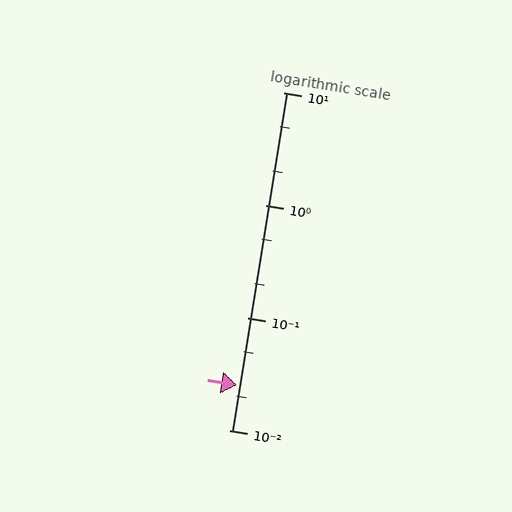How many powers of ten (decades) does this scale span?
The scale spans 3 decades, from 0.01 to 10.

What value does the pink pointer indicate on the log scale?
The pointer indicates approximately 0.025.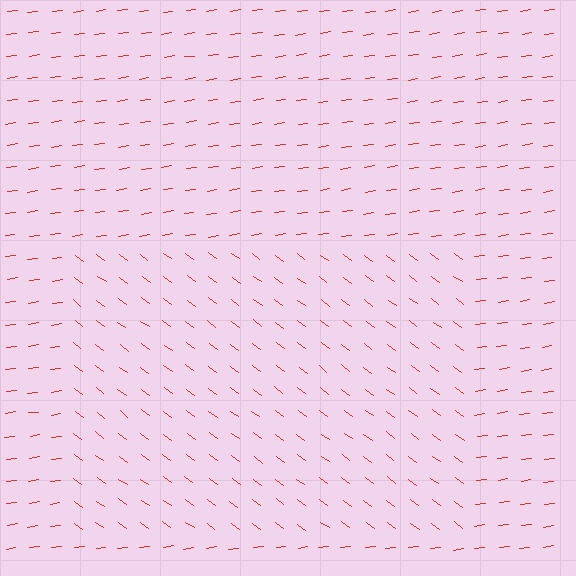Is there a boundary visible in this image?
Yes, there is a texture boundary formed by a change in line orientation.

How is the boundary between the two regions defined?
The boundary is defined purely by a change in line orientation (approximately 45 degrees difference). All lines are the same color and thickness.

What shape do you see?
I see a rectangle.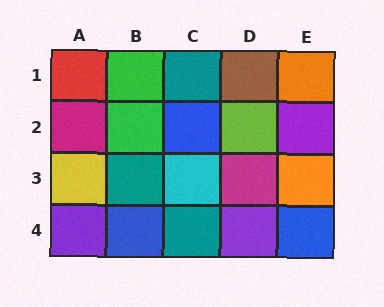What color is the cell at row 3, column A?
Yellow.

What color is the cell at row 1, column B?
Green.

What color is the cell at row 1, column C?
Teal.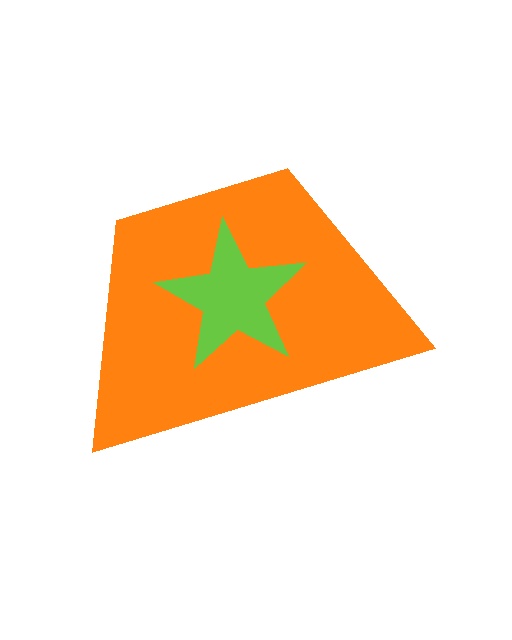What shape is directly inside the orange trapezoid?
The lime star.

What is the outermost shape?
The orange trapezoid.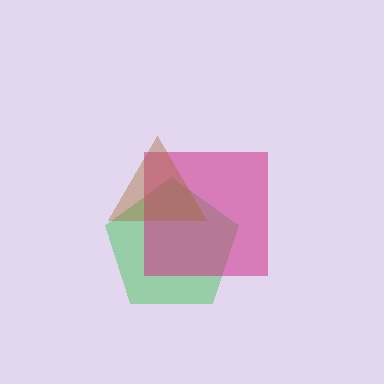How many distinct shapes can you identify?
There are 3 distinct shapes: a green pentagon, a magenta square, a brown triangle.